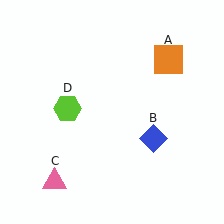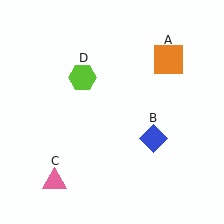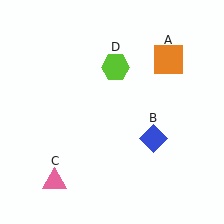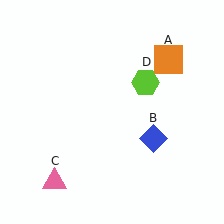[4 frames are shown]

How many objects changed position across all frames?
1 object changed position: lime hexagon (object D).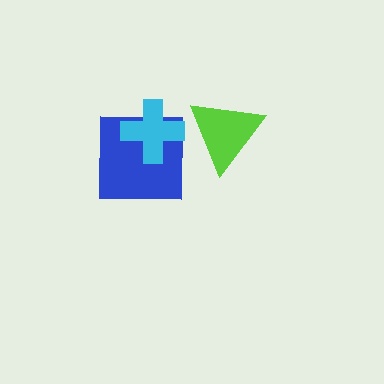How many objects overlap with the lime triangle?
0 objects overlap with the lime triangle.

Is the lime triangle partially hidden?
No, no other shape covers it.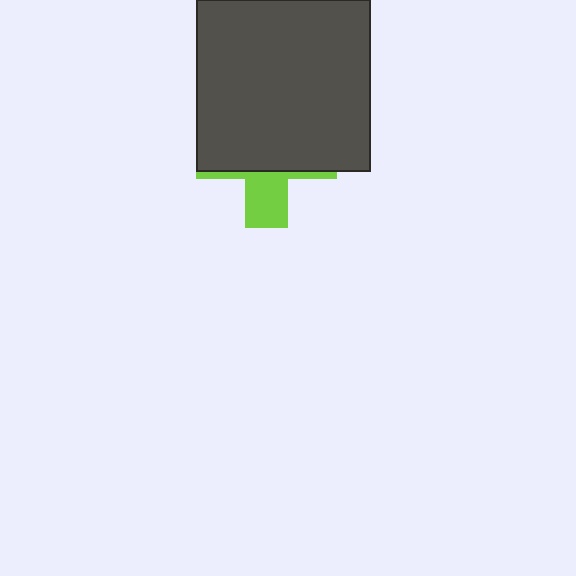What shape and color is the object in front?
The object in front is a dark gray square.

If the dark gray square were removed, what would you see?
You would see the complete lime cross.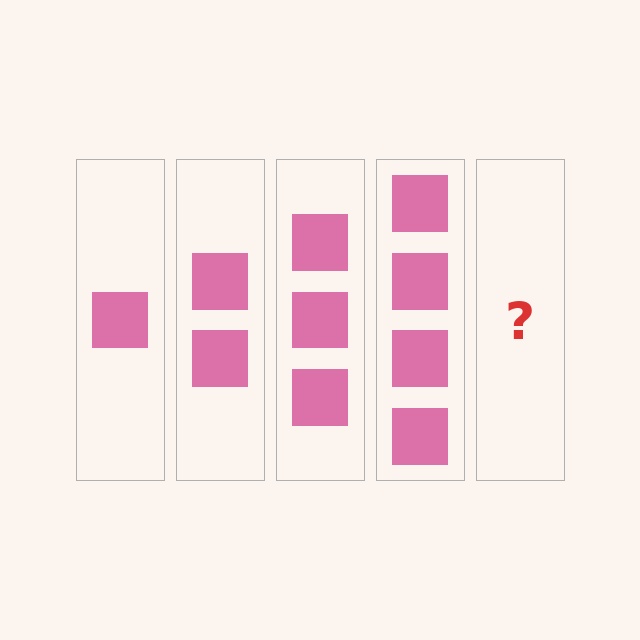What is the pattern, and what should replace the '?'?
The pattern is that each step adds one more square. The '?' should be 5 squares.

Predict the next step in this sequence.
The next step is 5 squares.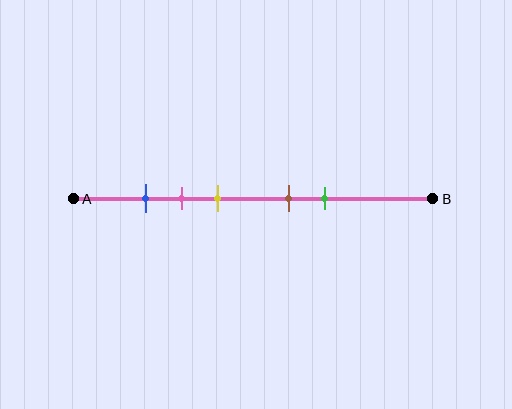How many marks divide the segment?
There are 5 marks dividing the segment.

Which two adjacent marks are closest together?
The blue and pink marks are the closest adjacent pair.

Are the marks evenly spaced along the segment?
No, the marks are not evenly spaced.